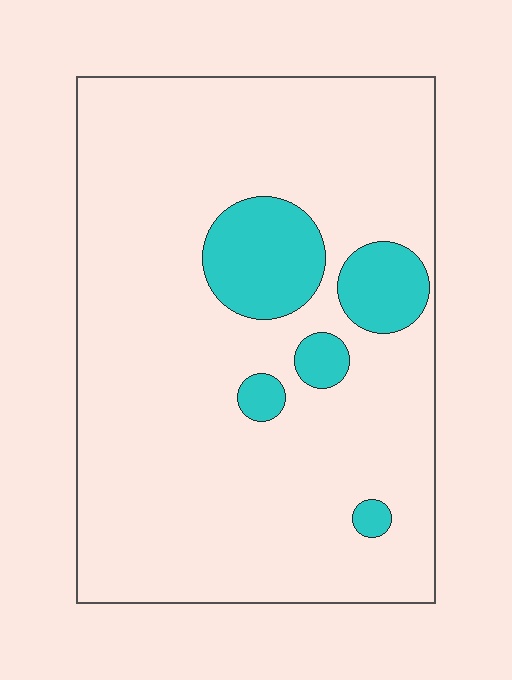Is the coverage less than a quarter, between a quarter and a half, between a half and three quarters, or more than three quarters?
Less than a quarter.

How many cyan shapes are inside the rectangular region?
5.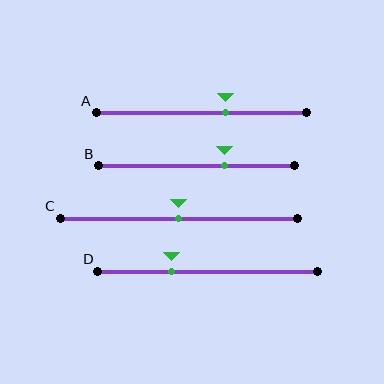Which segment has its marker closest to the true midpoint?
Segment C has its marker closest to the true midpoint.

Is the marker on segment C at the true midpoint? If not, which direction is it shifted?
Yes, the marker on segment C is at the true midpoint.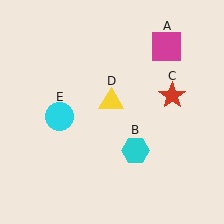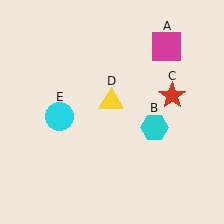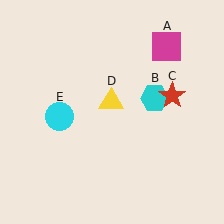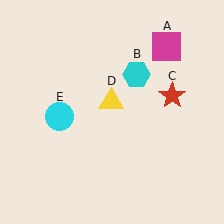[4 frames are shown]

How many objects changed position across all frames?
1 object changed position: cyan hexagon (object B).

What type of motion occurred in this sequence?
The cyan hexagon (object B) rotated counterclockwise around the center of the scene.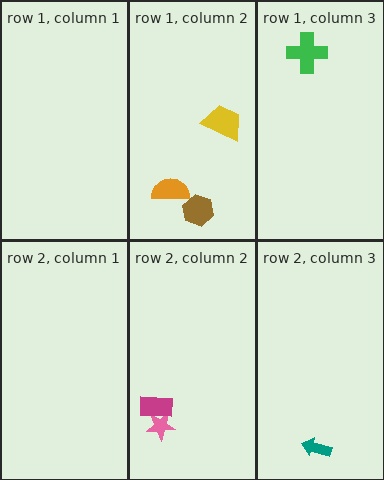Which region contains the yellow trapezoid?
The row 1, column 2 region.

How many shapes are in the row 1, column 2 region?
3.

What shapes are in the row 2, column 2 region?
The pink star, the magenta rectangle.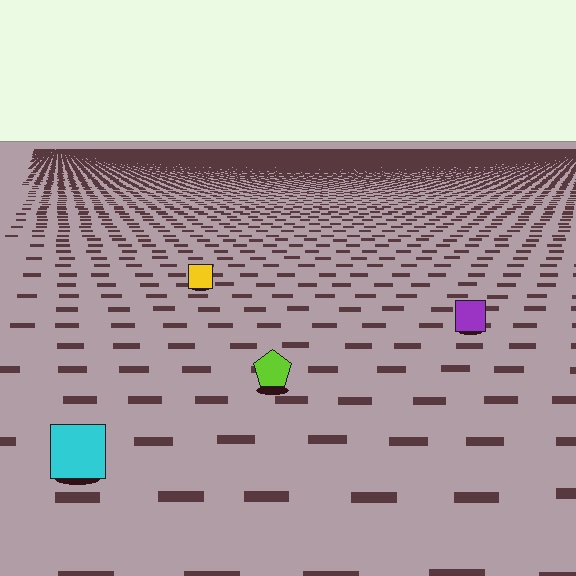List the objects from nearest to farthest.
From nearest to farthest: the cyan square, the lime pentagon, the purple square, the yellow square.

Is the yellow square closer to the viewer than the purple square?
No. The purple square is closer — you can tell from the texture gradient: the ground texture is coarser near it.